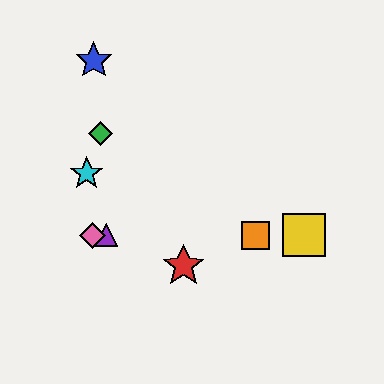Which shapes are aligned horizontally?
The yellow square, the purple triangle, the orange square, the pink diamond are aligned horizontally.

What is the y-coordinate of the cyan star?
The cyan star is at y≈173.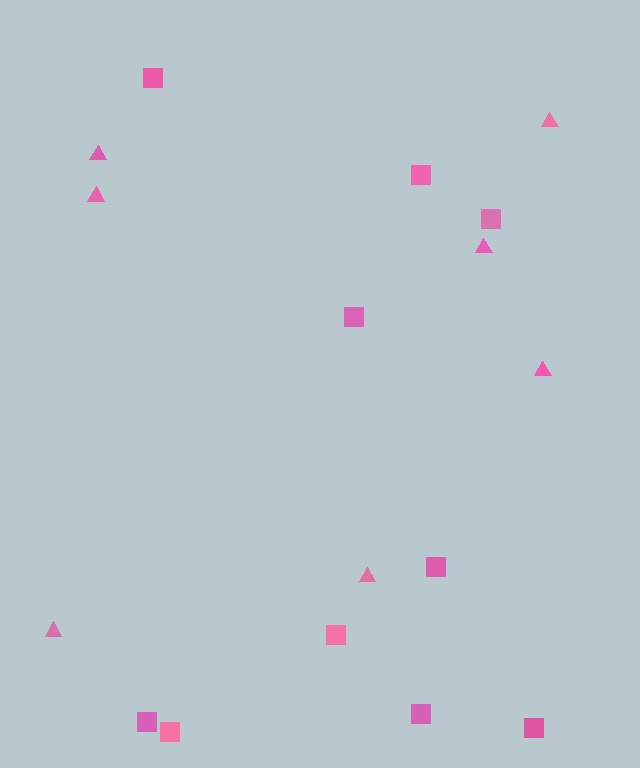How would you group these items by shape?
There are 2 groups: one group of squares (10) and one group of triangles (7).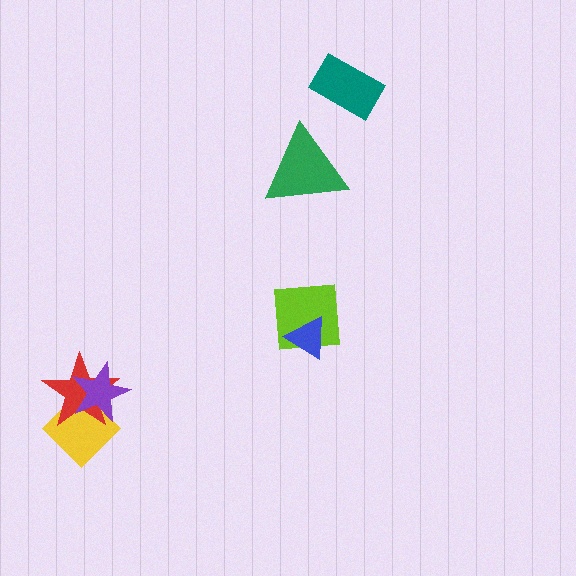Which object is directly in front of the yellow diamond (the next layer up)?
The red star is directly in front of the yellow diamond.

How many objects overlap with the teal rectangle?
0 objects overlap with the teal rectangle.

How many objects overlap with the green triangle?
0 objects overlap with the green triangle.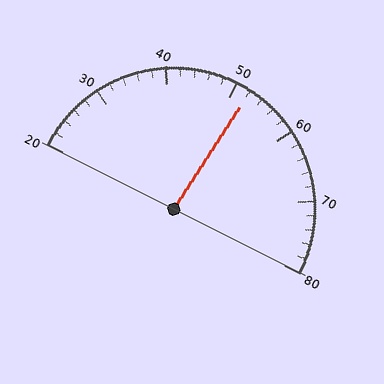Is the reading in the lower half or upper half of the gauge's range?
The reading is in the upper half of the range (20 to 80).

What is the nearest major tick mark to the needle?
The nearest major tick mark is 50.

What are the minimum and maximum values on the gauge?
The gauge ranges from 20 to 80.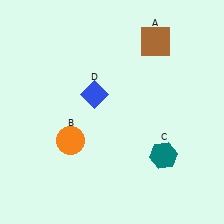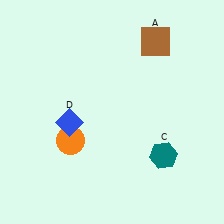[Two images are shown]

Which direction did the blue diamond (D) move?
The blue diamond (D) moved down.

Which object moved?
The blue diamond (D) moved down.